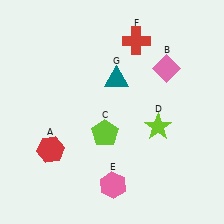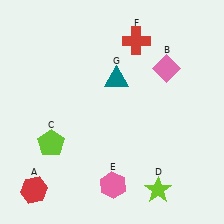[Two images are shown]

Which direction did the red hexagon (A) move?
The red hexagon (A) moved down.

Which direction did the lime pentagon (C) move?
The lime pentagon (C) moved left.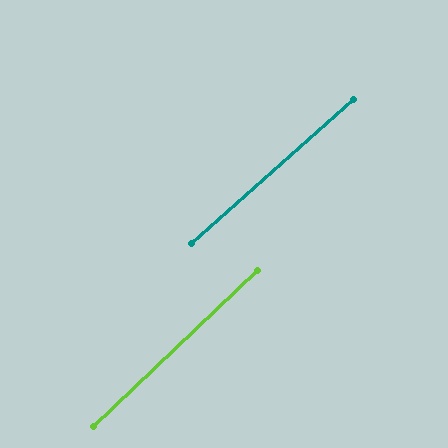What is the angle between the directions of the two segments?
Approximately 2 degrees.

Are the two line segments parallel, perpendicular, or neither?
Parallel — their directions differ by only 1.8°.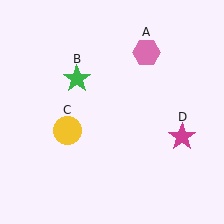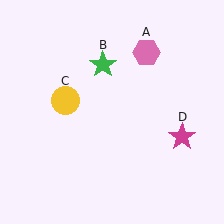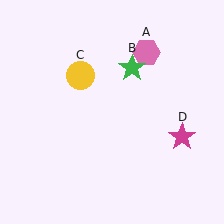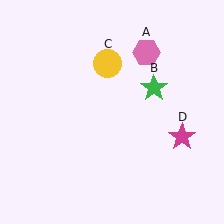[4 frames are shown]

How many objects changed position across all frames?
2 objects changed position: green star (object B), yellow circle (object C).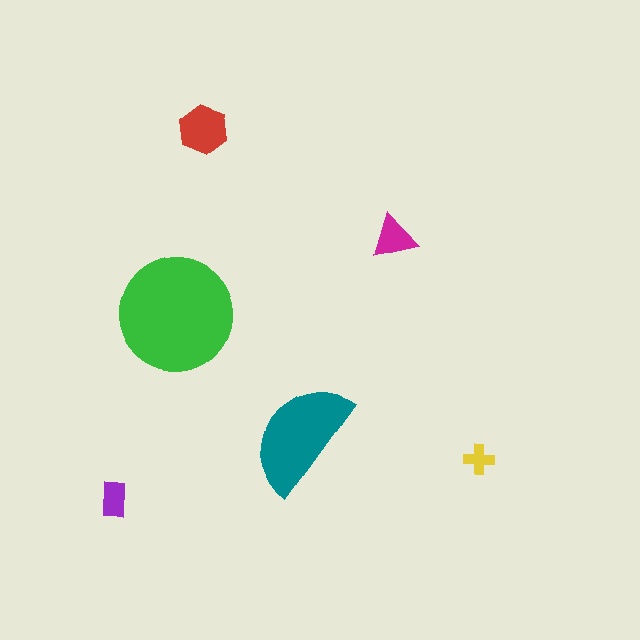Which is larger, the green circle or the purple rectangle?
The green circle.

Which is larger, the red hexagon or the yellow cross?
The red hexagon.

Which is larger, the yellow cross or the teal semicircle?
The teal semicircle.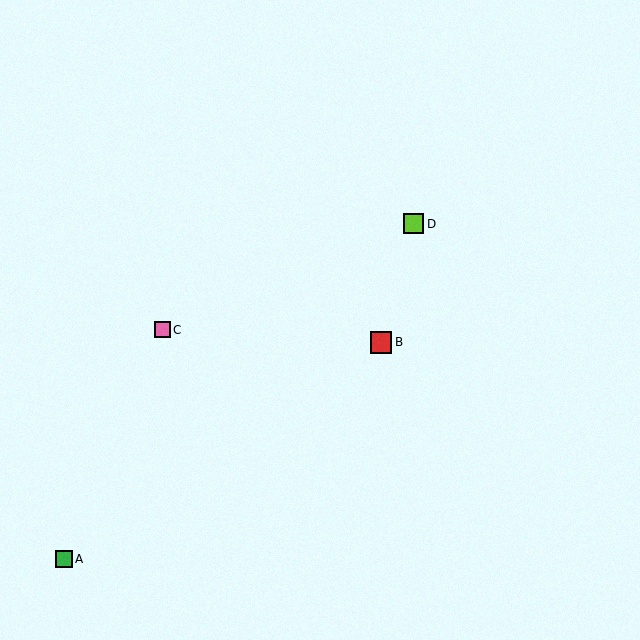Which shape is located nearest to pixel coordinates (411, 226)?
The lime square (labeled D) at (414, 224) is nearest to that location.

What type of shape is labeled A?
Shape A is a green square.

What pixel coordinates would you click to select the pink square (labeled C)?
Click at (162, 330) to select the pink square C.